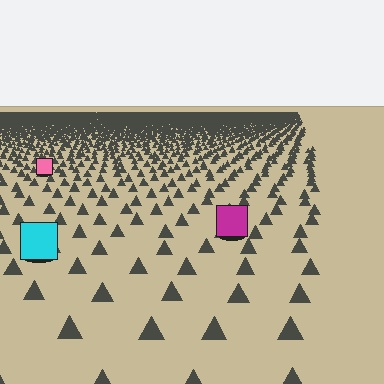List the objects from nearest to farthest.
From nearest to farthest: the cyan square, the magenta square, the pink square.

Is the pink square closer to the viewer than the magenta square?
No. The magenta square is closer — you can tell from the texture gradient: the ground texture is coarser near it.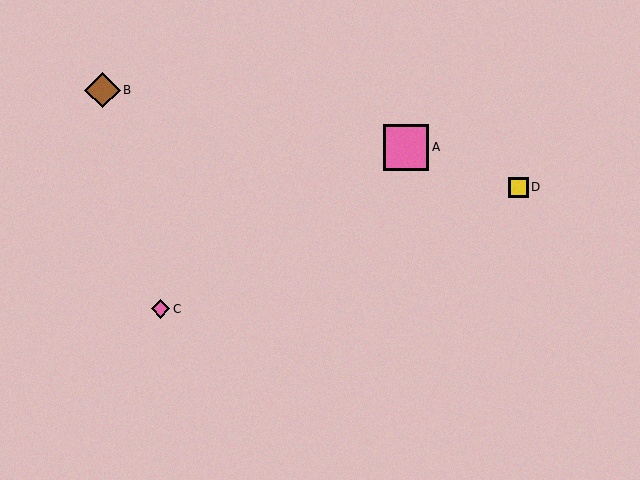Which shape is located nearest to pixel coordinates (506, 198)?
The yellow square (labeled D) at (519, 187) is nearest to that location.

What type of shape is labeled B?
Shape B is a brown diamond.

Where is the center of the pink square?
The center of the pink square is at (406, 147).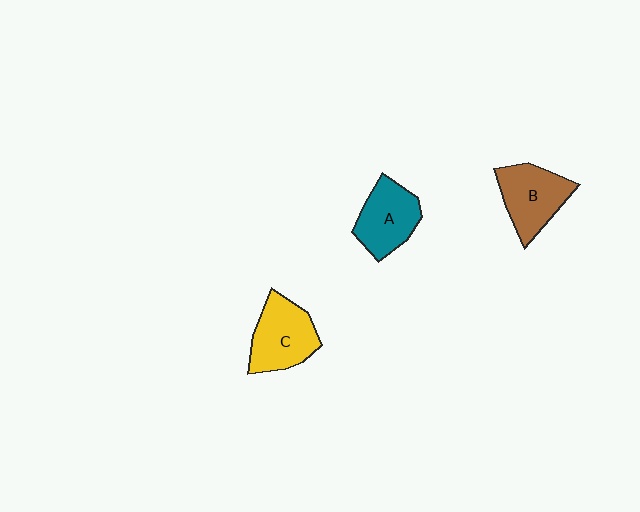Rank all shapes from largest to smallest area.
From largest to smallest: C (yellow), B (brown), A (teal).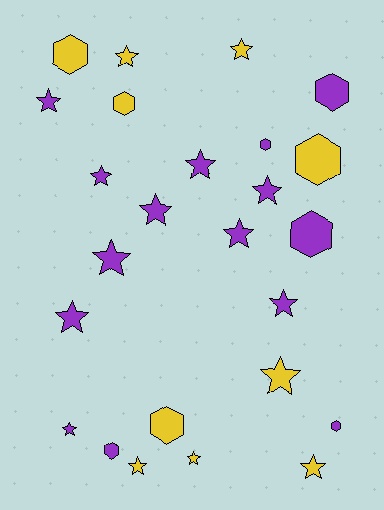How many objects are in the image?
There are 25 objects.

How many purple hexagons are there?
There are 5 purple hexagons.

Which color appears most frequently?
Purple, with 15 objects.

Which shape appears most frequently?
Star, with 16 objects.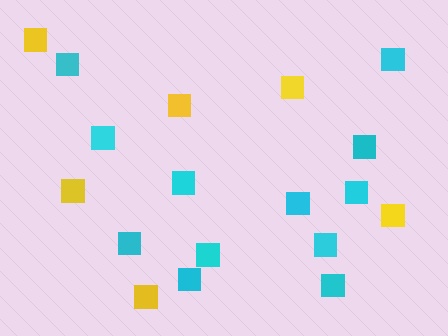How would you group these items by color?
There are 2 groups: one group of cyan squares (12) and one group of yellow squares (6).